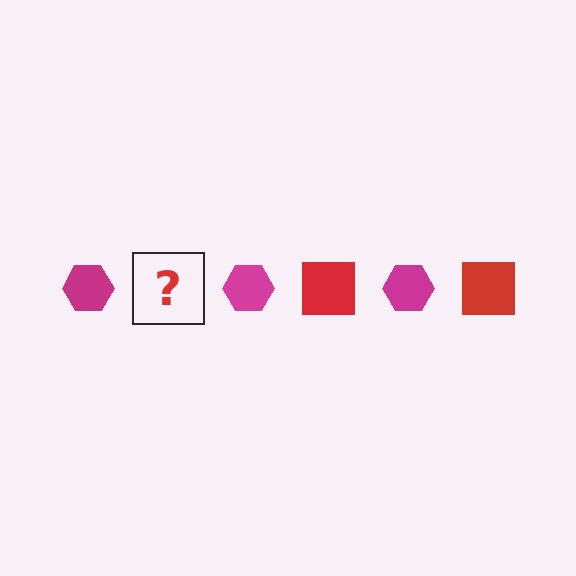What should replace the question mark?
The question mark should be replaced with a red square.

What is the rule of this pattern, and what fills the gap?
The rule is that the pattern alternates between magenta hexagon and red square. The gap should be filled with a red square.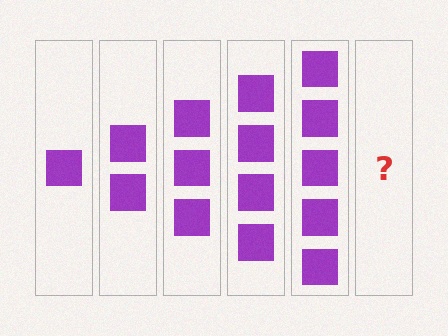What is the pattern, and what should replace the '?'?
The pattern is that each step adds one more square. The '?' should be 6 squares.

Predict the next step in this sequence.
The next step is 6 squares.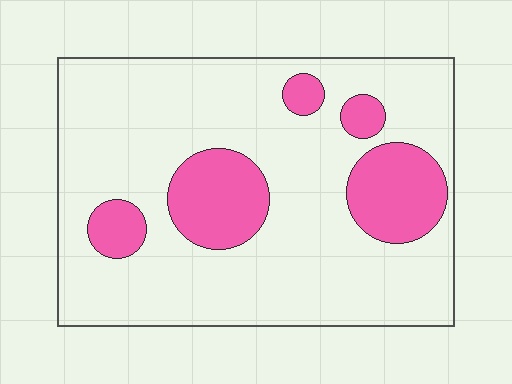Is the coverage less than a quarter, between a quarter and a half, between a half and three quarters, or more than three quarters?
Less than a quarter.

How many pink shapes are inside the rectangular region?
5.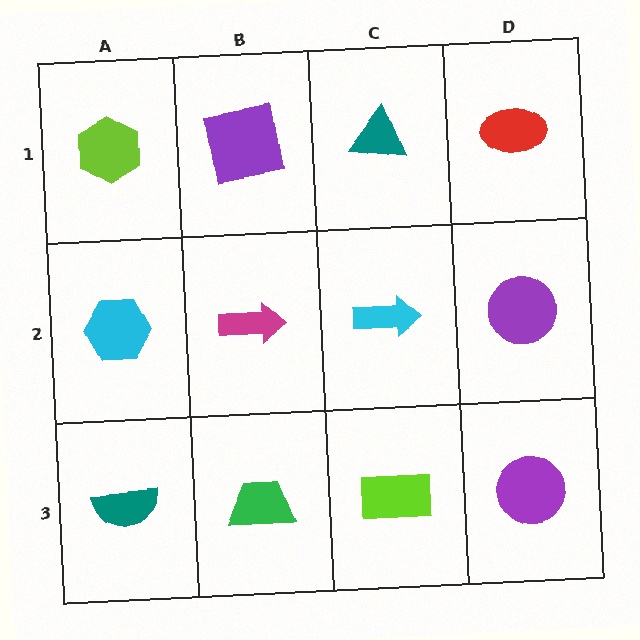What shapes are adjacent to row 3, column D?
A purple circle (row 2, column D), a lime rectangle (row 3, column C).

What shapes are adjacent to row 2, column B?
A purple square (row 1, column B), a green trapezoid (row 3, column B), a cyan hexagon (row 2, column A), a cyan arrow (row 2, column C).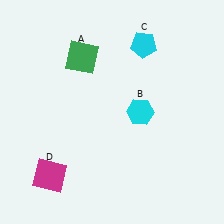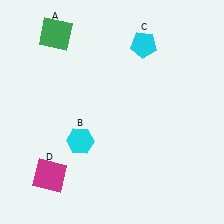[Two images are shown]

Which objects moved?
The objects that moved are: the green square (A), the cyan hexagon (B).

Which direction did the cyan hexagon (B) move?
The cyan hexagon (B) moved left.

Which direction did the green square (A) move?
The green square (A) moved left.